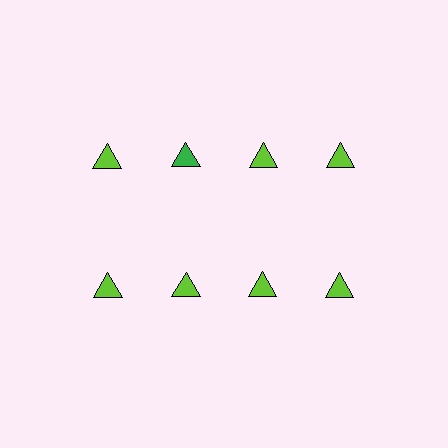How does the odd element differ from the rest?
It has a different color: green instead of lime.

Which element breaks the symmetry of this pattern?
The green triangle in the top row, second from left column breaks the symmetry. All other shapes are lime triangles.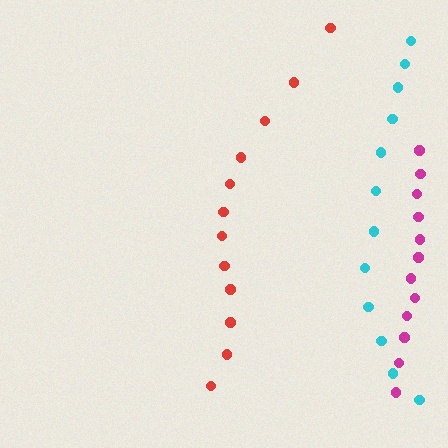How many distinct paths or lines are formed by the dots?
There are 3 distinct paths.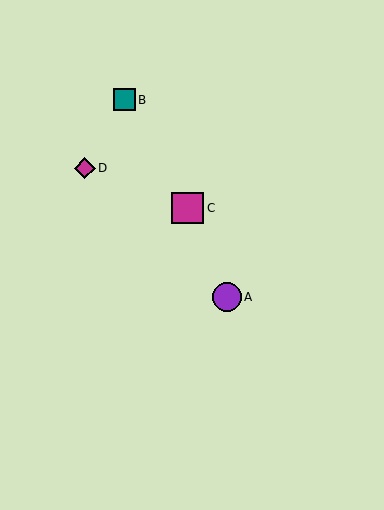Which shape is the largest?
The magenta square (labeled C) is the largest.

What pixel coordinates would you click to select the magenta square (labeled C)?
Click at (188, 208) to select the magenta square C.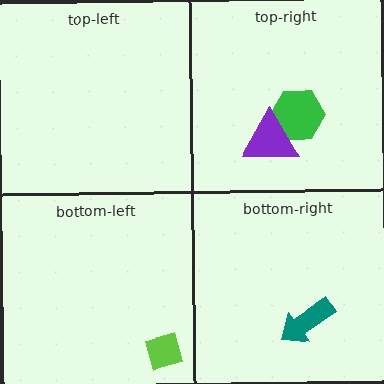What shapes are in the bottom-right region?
The teal arrow.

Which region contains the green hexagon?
The top-right region.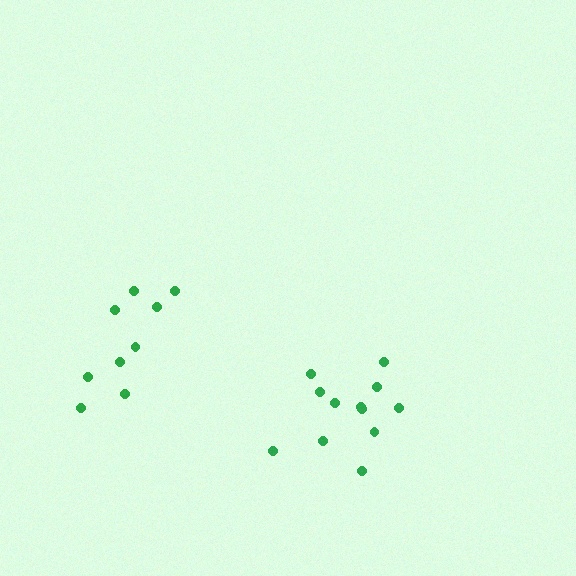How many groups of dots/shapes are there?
There are 2 groups.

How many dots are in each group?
Group 1: 12 dots, Group 2: 9 dots (21 total).